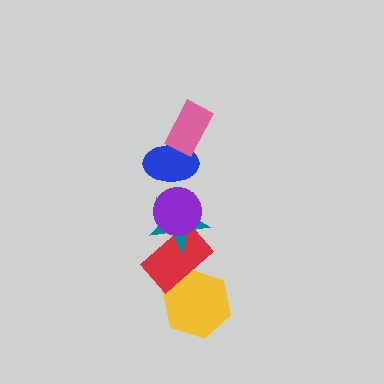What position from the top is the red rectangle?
The red rectangle is 5th from the top.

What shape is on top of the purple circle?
The blue ellipse is on top of the purple circle.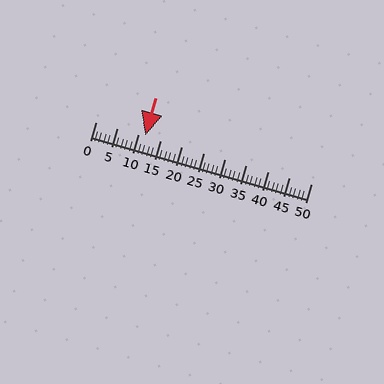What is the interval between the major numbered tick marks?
The major tick marks are spaced 5 units apart.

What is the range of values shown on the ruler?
The ruler shows values from 0 to 50.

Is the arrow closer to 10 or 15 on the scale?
The arrow is closer to 10.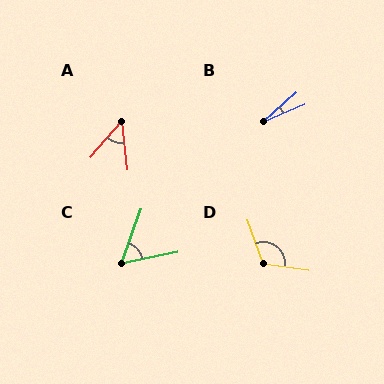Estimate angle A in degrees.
Approximately 46 degrees.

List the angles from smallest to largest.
B (18°), A (46°), C (59°), D (118°).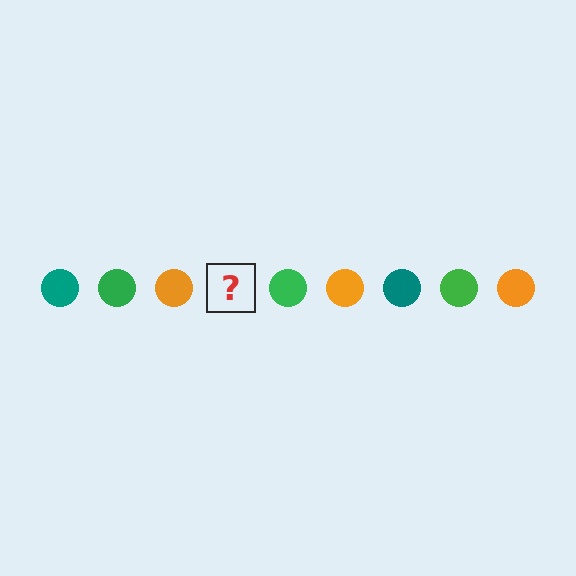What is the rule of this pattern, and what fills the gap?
The rule is that the pattern cycles through teal, green, orange circles. The gap should be filled with a teal circle.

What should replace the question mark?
The question mark should be replaced with a teal circle.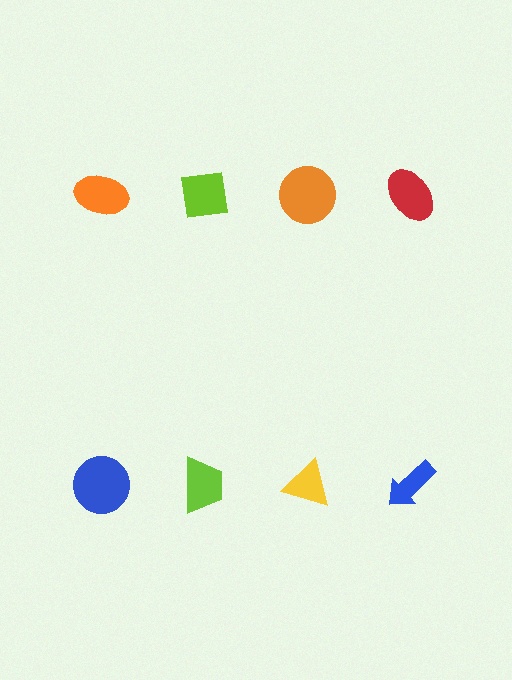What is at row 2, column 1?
A blue circle.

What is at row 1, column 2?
A lime square.